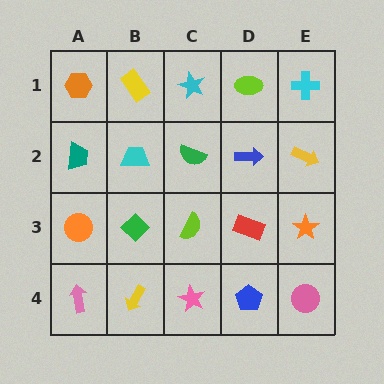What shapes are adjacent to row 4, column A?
An orange circle (row 3, column A), a yellow arrow (row 4, column B).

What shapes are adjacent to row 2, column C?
A cyan star (row 1, column C), a lime semicircle (row 3, column C), a cyan trapezoid (row 2, column B), a blue arrow (row 2, column D).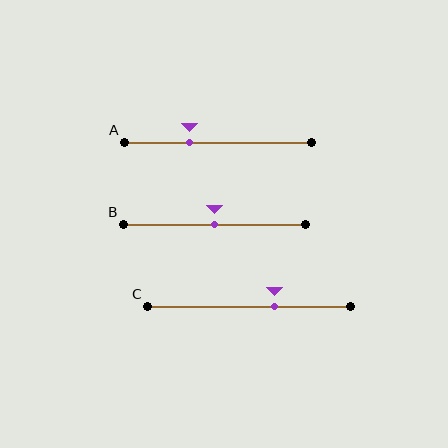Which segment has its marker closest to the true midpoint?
Segment B has its marker closest to the true midpoint.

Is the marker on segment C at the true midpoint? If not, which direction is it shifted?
No, the marker on segment C is shifted to the right by about 13% of the segment length.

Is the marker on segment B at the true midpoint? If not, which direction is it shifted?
Yes, the marker on segment B is at the true midpoint.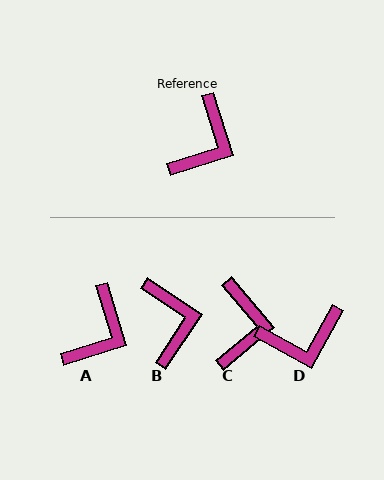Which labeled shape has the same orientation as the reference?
A.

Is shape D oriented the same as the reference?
No, it is off by about 46 degrees.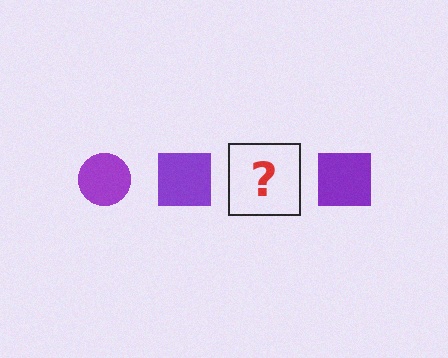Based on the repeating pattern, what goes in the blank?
The blank should be a purple circle.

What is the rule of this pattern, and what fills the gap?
The rule is that the pattern cycles through circle, square shapes in purple. The gap should be filled with a purple circle.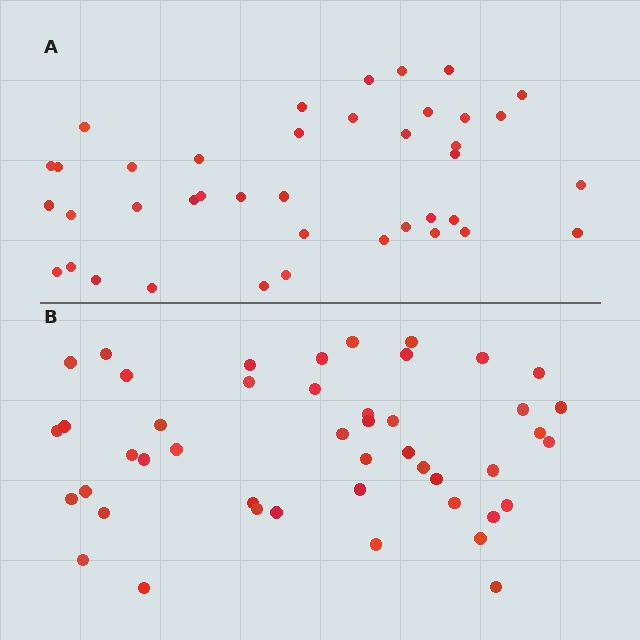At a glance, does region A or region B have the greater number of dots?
Region B (the bottom region) has more dots.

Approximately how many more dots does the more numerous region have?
Region B has about 6 more dots than region A.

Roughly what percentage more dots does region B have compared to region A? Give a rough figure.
About 15% more.